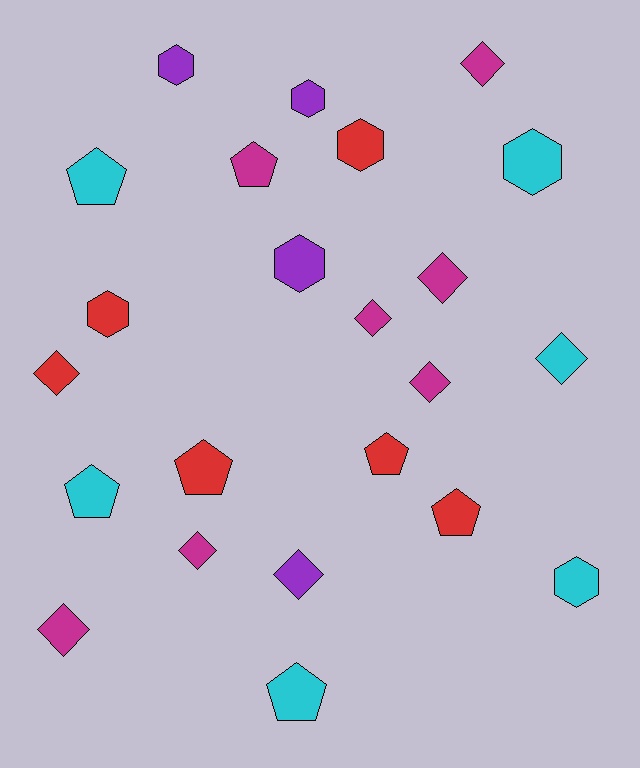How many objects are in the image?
There are 23 objects.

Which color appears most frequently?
Magenta, with 7 objects.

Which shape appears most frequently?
Diamond, with 9 objects.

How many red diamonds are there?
There is 1 red diamond.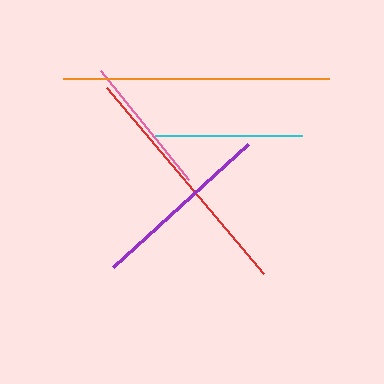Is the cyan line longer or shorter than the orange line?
The orange line is longer than the cyan line.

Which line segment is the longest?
The orange line is the longest at approximately 265 pixels.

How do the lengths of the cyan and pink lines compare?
The cyan and pink lines are approximately the same length.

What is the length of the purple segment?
The purple segment is approximately 182 pixels long.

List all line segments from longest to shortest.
From longest to shortest: orange, red, purple, cyan, pink.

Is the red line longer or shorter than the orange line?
The orange line is longer than the red line.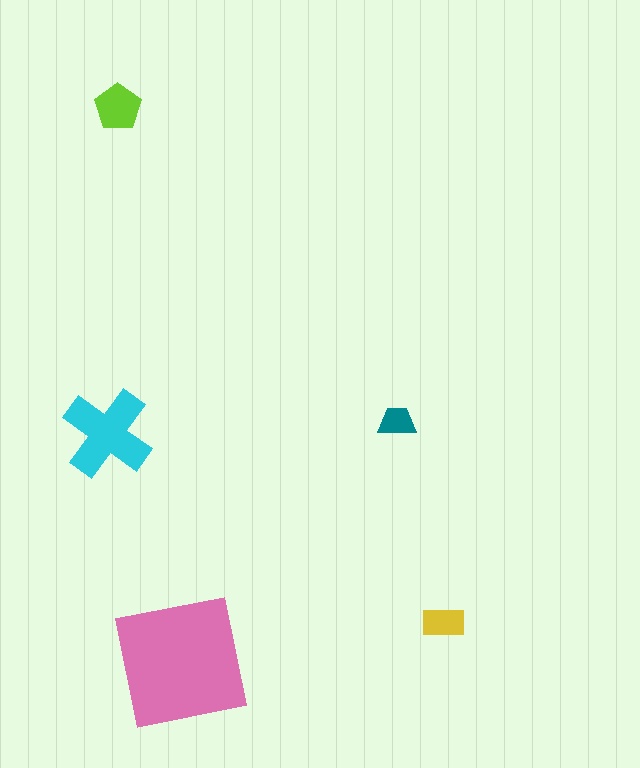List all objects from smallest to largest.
The teal trapezoid, the yellow rectangle, the lime pentagon, the cyan cross, the pink square.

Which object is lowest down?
The pink square is bottommost.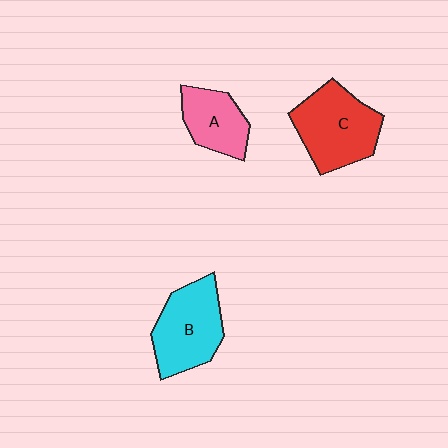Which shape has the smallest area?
Shape A (pink).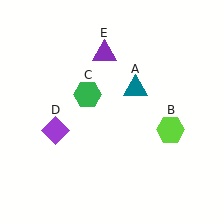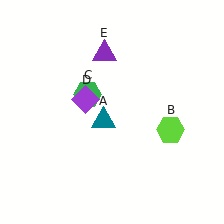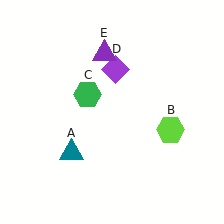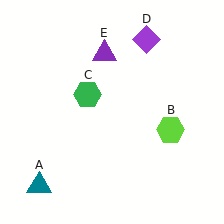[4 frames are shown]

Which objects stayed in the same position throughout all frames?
Lime hexagon (object B) and green hexagon (object C) and purple triangle (object E) remained stationary.